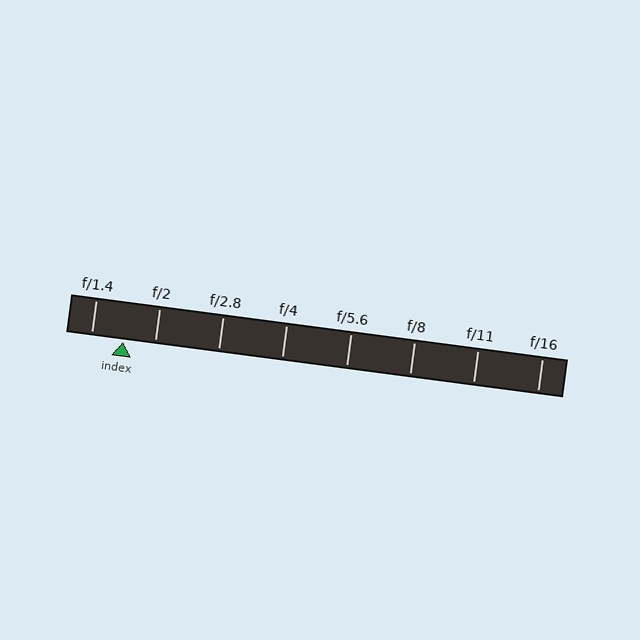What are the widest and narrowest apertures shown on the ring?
The widest aperture shown is f/1.4 and the narrowest is f/16.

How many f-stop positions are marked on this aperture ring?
There are 8 f-stop positions marked.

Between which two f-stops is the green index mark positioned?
The index mark is between f/1.4 and f/2.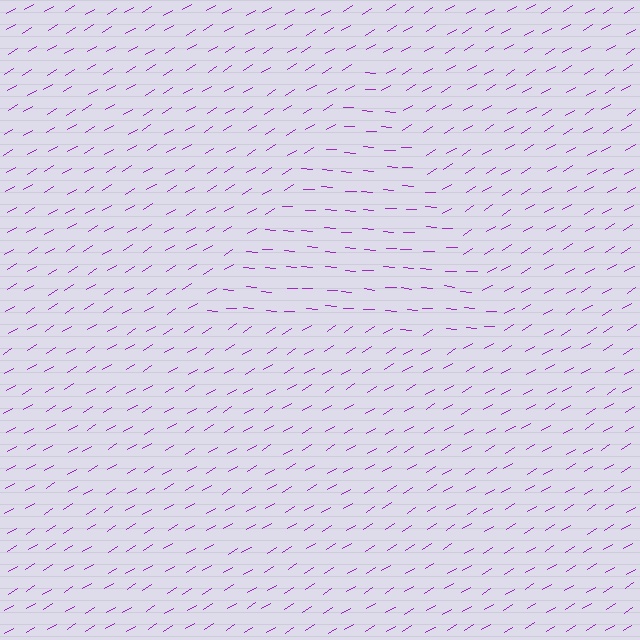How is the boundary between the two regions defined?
The boundary is defined purely by a change in line orientation (approximately 36 degrees difference). All lines are the same color and thickness.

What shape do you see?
I see a triangle.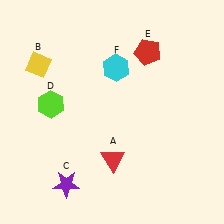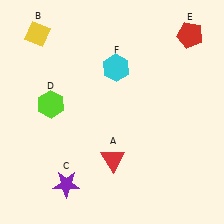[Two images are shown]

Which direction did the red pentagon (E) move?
The red pentagon (E) moved right.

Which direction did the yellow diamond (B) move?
The yellow diamond (B) moved up.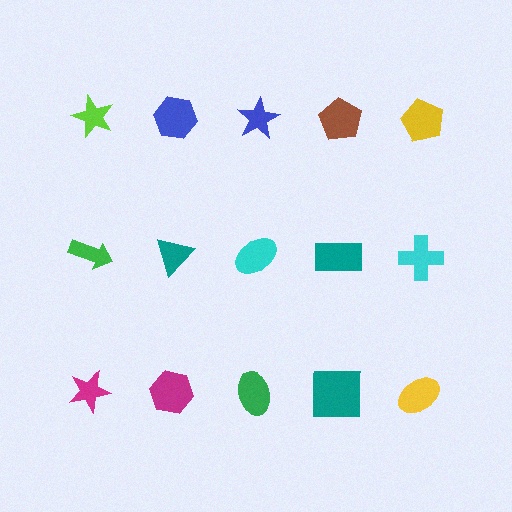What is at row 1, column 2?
A blue hexagon.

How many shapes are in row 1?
5 shapes.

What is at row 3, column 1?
A magenta star.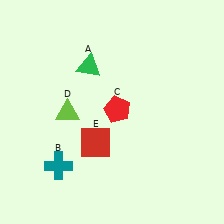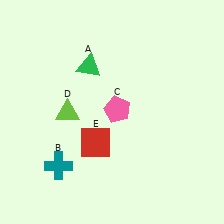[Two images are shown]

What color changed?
The pentagon (C) changed from red in Image 1 to pink in Image 2.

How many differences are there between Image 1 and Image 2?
There is 1 difference between the two images.